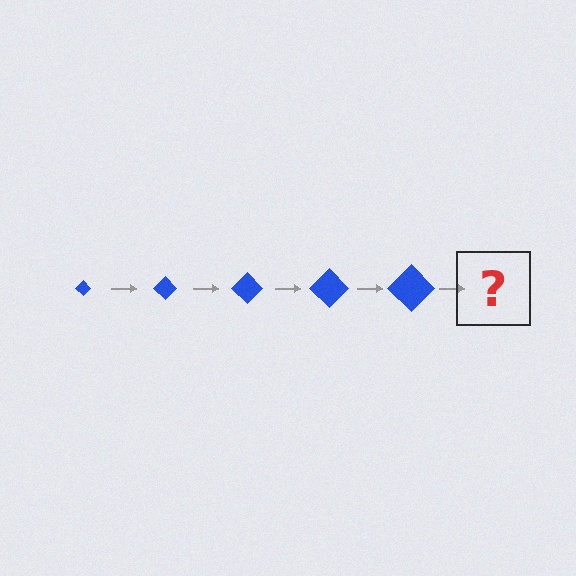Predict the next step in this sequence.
The next step is a blue diamond, larger than the previous one.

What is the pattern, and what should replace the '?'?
The pattern is that the diamond gets progressively larger each step. The '?' should be a blue diamond, larger than the previous one.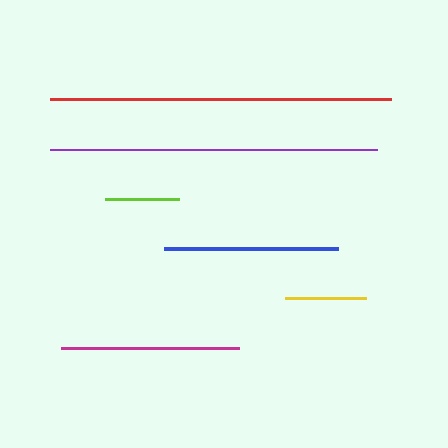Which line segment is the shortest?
The lime line is the shortest at approximately 74 pixels.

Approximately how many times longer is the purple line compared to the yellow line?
The purple line is approximately 4.1 times the length of the yellow line.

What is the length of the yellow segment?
The yellow segment is approximately 81 pixels long.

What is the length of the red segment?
The red segment is approximately 341 pixels long.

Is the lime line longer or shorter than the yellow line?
The yellow line is longer than the lime line.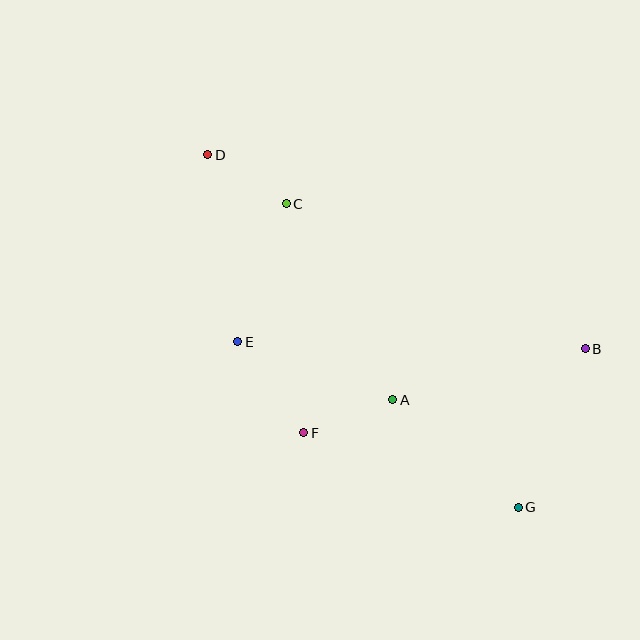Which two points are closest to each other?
Points C and D are closest to each other.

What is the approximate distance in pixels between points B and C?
The distance between B and C is approximately 333 pixels.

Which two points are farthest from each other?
Points D and G are farthest from each other.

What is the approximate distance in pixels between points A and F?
The distance between A and F is approximately 95 pixels.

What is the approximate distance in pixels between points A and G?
The distance between A and G is approximately 165 pixels.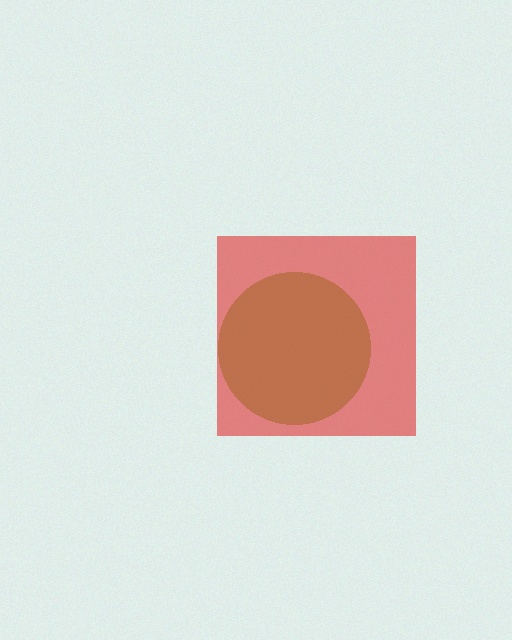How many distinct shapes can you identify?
There are 2 distinct shapes: a red square, a brown circle.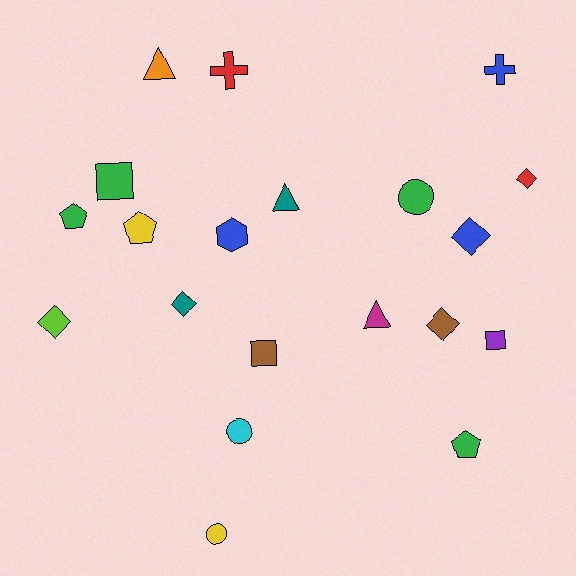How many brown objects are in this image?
There are 2 brown objects.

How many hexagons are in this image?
There is 1 hexagon.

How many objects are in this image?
There are 20 objects.